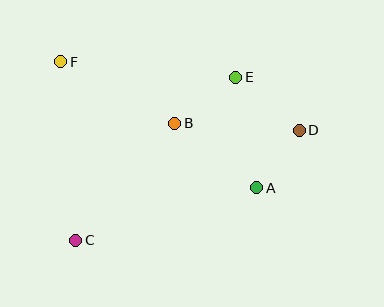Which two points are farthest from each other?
Points C and D are farthest from each other.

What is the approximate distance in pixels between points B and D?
The distance between B and D is approximately 125 pixels.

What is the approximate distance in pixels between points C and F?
The distance between C and F is approximately 179 pixels.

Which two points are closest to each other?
Points A and D are closest to each other.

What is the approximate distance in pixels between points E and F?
The distance between E and F is approximately 175 pixels.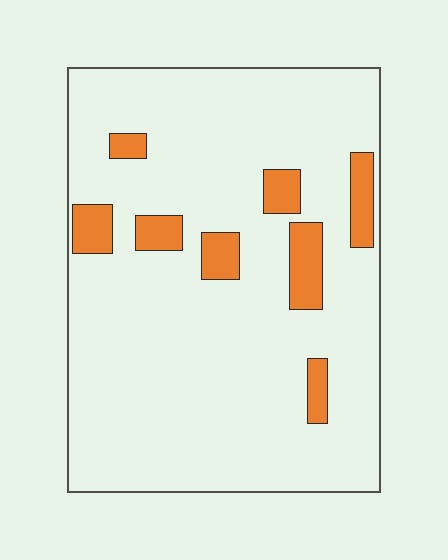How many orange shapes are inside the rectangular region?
8.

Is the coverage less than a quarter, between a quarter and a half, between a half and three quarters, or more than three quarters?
Less than a quarter.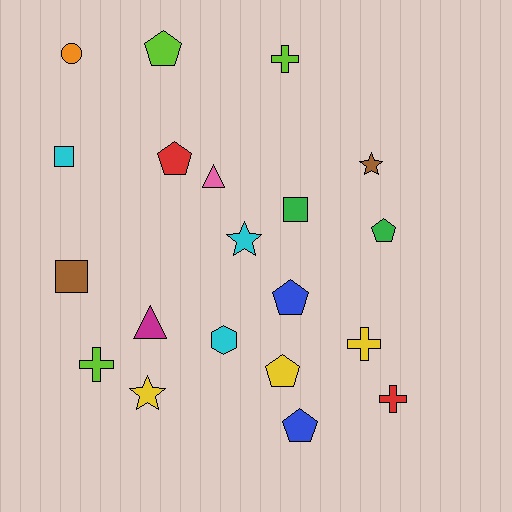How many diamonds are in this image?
There are no diamonds.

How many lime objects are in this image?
There are 3 lime objects.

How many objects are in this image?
There are 20 objects.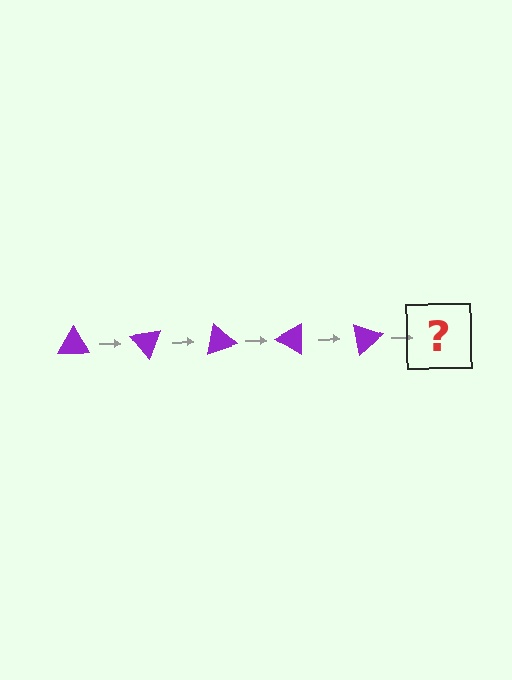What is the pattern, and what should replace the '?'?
The pattern is that the triangle rotates 50 degrees each step. The '?' should be a purple triangle rotated 250 degrees.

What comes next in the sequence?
The next element should be a purple triangle rotated 250 degrees.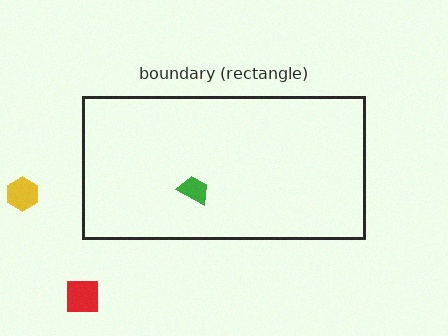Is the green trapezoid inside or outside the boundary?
Inside.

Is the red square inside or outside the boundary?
Outside.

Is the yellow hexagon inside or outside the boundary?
Outside.